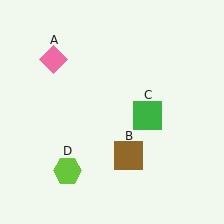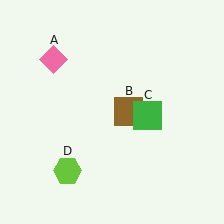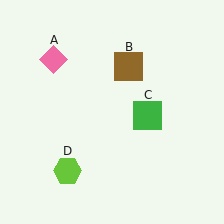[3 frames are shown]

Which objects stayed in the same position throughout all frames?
Pink diamond (object A) and green square (object C) and lime hexagon (object D) remained stationary.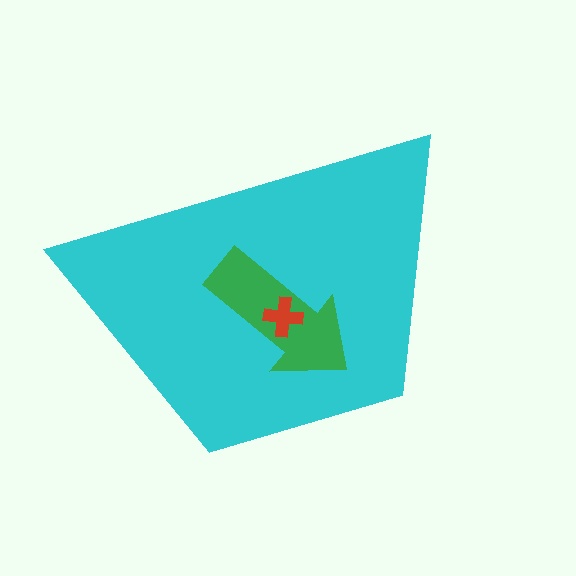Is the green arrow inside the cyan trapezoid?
Yes.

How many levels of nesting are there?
3.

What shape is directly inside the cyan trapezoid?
The green arrow.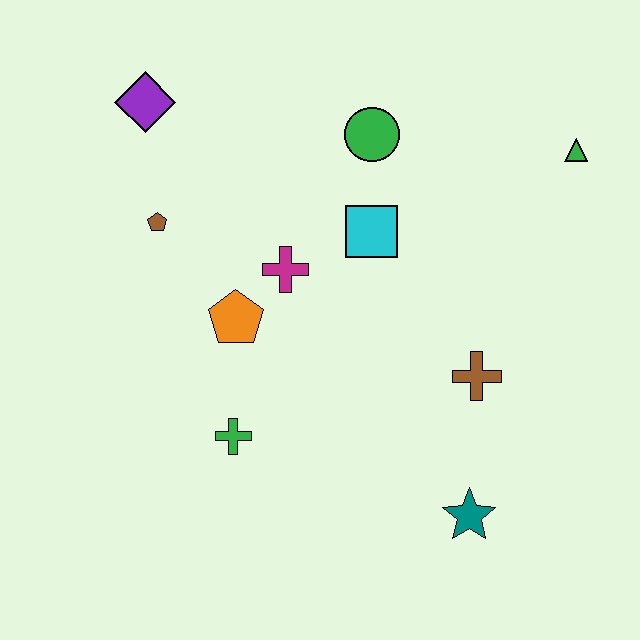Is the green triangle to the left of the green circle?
No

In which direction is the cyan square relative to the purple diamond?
The cyan square is to the right of the purple diamond.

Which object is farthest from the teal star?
The purple diamond is farthest from the teal star.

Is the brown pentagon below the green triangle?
Yes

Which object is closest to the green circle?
The cyan square is closest to the green circle.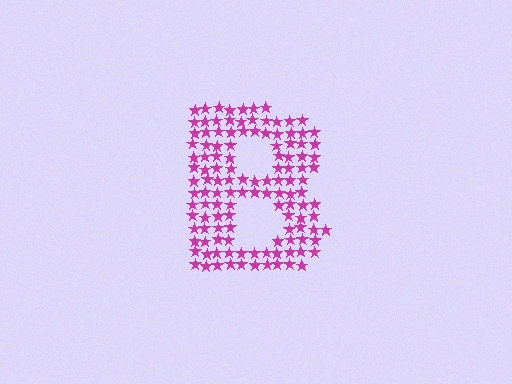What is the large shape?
The large shape is the letter B.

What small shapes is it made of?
It is made of small stars.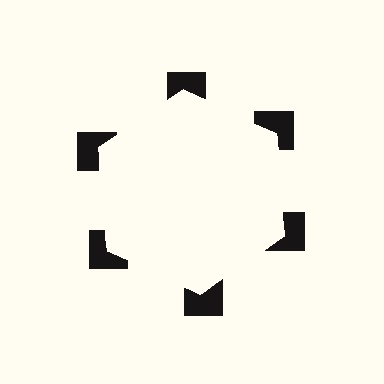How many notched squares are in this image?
There are 6 — one at each vertex of the illusory hexagon.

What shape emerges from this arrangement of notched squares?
An illusory hexagon — its edges are inferred from the aligned wedge cuts in the notched squares, not physically drawn.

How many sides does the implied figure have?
6 sides.